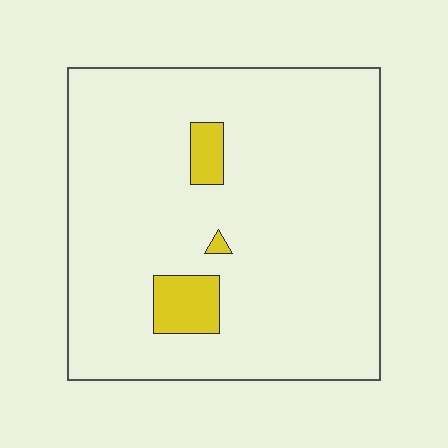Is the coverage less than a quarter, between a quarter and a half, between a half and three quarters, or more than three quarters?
Less than a quarter.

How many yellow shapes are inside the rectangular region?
3.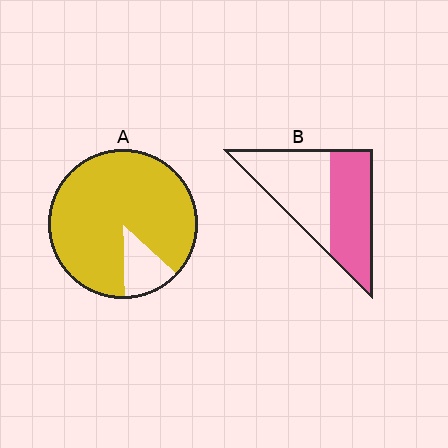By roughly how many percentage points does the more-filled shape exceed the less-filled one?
By roughly 40 percentage points (A over B).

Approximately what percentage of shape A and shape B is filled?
A is approximately 85% and B is approximately 50%.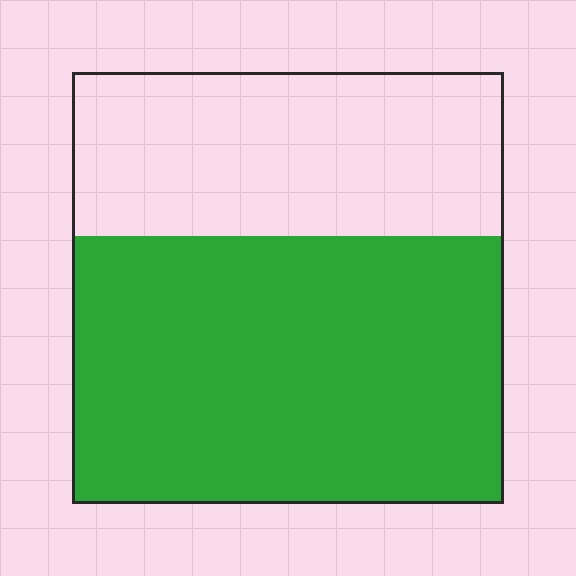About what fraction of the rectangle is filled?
About five eighths (5/8).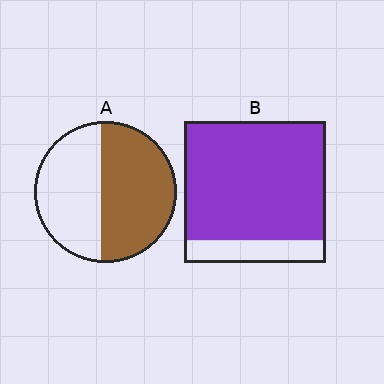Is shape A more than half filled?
Yes.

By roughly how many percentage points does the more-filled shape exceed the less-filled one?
By roughly 30 percentage points (B over A).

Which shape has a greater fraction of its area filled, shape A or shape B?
Shape B.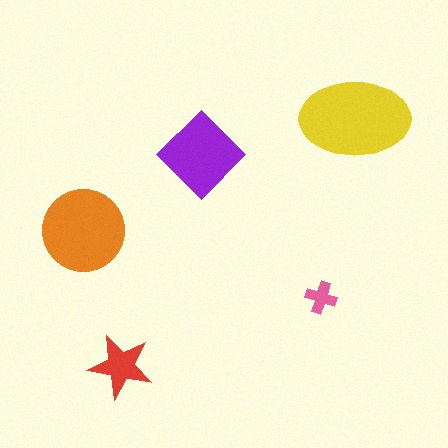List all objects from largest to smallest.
The yellow ellipse, the orange circle, the purple diamond, the red star, the pink cross.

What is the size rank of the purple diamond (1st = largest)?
3rd.